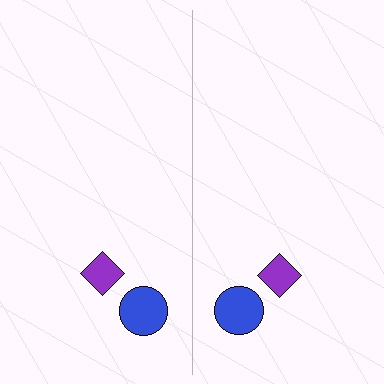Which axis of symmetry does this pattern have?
The pattern has a vertical axis of symmetry running through the center of the image.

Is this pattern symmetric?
Yes, this pattern has bilateral (reflection) symmetry.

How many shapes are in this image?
There are 4 shapes in this image.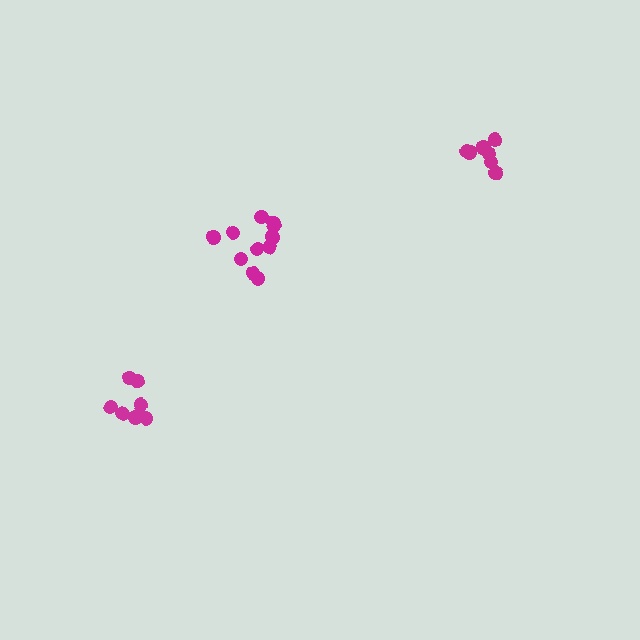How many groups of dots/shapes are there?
There are 3 groups.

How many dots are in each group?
Group 1: 7 dots, Group 2: 11 dots, Group 3: 7 dots (25 total).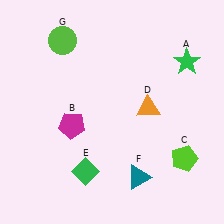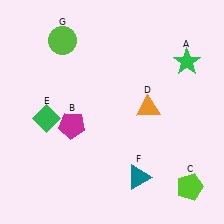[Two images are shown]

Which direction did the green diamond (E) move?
The green diamond (E) moved up.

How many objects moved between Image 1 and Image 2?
2 objects moved between the two images.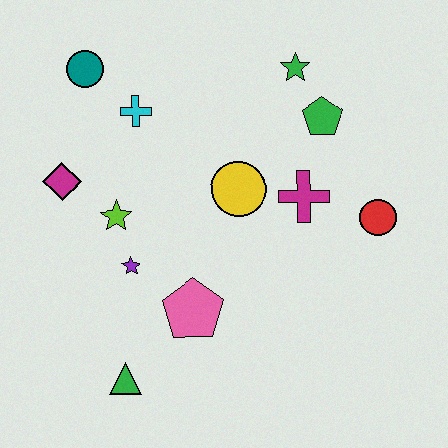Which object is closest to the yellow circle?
The magenta cross is closest to the yellow circle.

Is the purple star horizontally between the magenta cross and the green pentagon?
No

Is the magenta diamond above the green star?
No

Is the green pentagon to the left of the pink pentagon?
No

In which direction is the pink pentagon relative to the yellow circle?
The pink pentagon is below the yellow circle.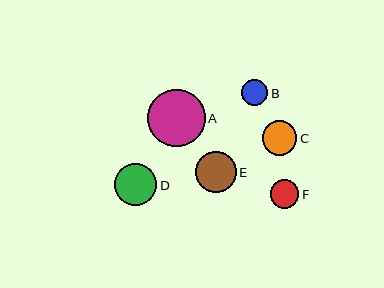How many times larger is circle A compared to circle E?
Circle A is approximately 1.4 times the size of circle E.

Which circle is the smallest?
Circle B is the smallest with a size of approximately 26 pixels.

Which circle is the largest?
Circle A is the largest with a size of approximately 57 pixels.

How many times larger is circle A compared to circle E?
Circle A is approximately 1.4 times the size of circle E.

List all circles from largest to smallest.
From largest to smallest: A, D, E, C, F, B.